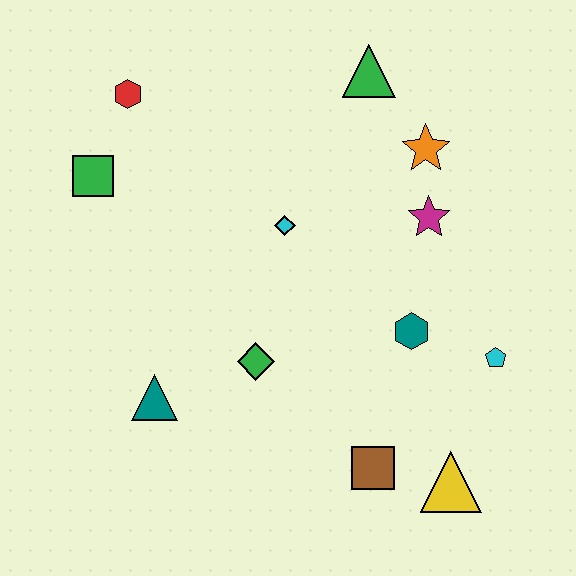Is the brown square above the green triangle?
No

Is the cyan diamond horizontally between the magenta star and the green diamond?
Yes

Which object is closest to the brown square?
The yellow triangle is closest to the brown square.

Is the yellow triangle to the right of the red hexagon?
Yes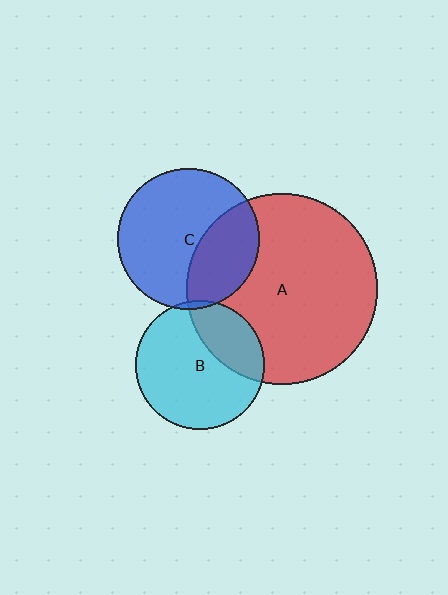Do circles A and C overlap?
Yes.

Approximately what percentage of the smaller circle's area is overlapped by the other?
Approximately 35%.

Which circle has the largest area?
Circle A (red).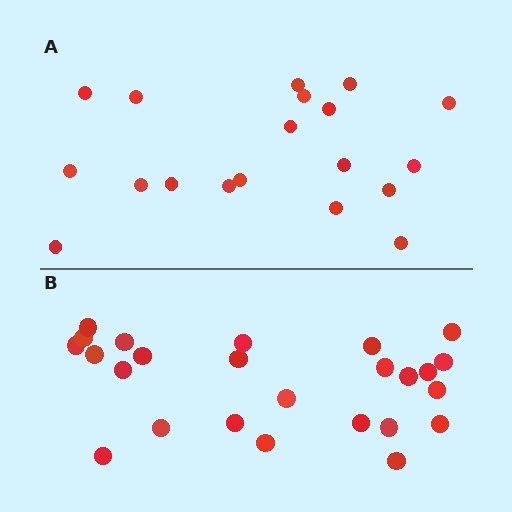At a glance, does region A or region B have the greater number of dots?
Region B (the bottom region) has more dots.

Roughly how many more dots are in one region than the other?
Region B has about 6 more dots than region A.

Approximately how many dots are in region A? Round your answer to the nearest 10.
About 20 dots. (The exact count is 19, which rounds to 20.)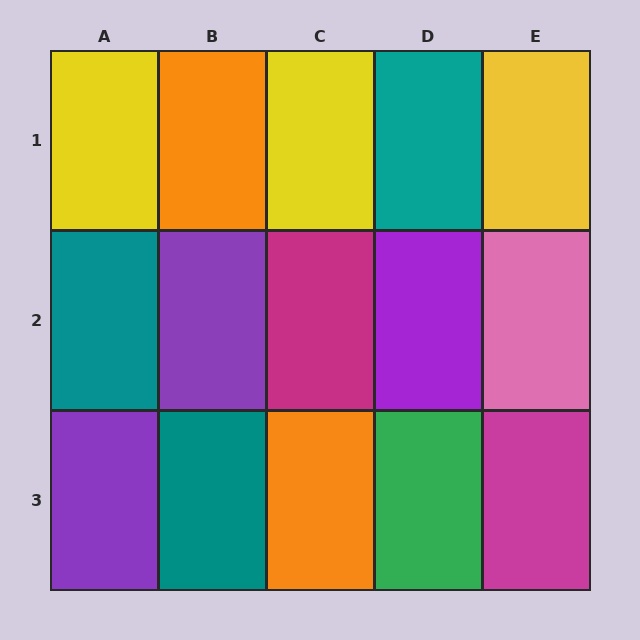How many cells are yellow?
3 cells are yellow.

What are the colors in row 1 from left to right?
Yellow, orange, yellow, teal, yellow.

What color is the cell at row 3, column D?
Green.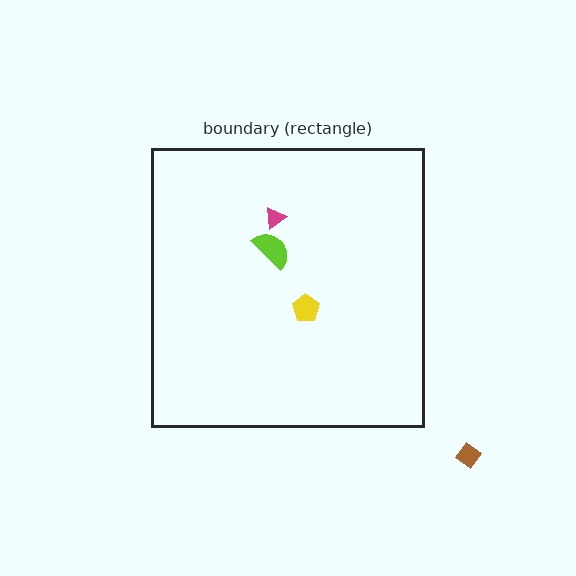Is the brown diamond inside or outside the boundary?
Outside.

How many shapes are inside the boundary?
3 inside, 1 outside.